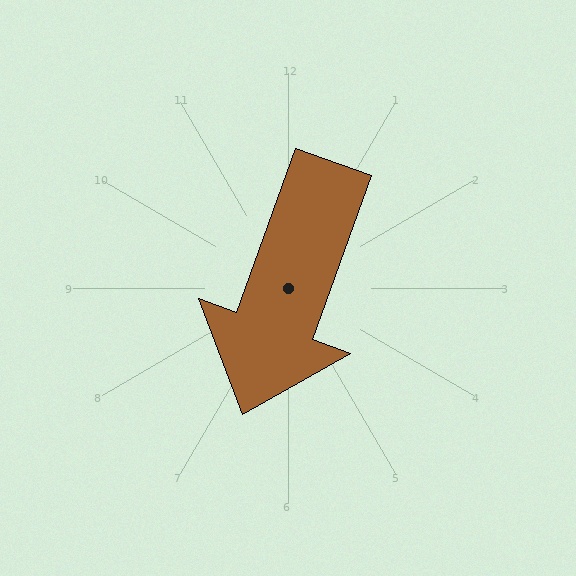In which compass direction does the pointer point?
South.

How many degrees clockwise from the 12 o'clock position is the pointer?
Approximately 200 degrees.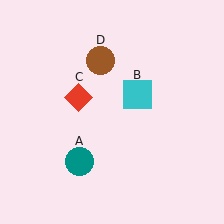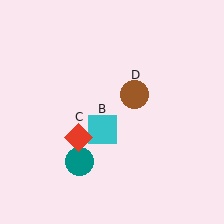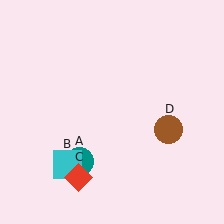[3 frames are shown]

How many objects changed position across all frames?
3 objects changed position: cyan square (object B), red diamond (object C), brown circle (object D).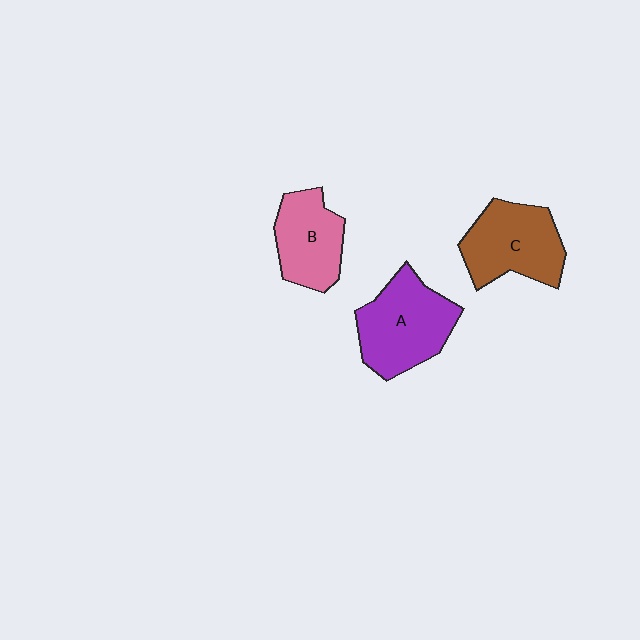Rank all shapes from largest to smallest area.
From largest to smallest: A (purple), C (brown), B (pink).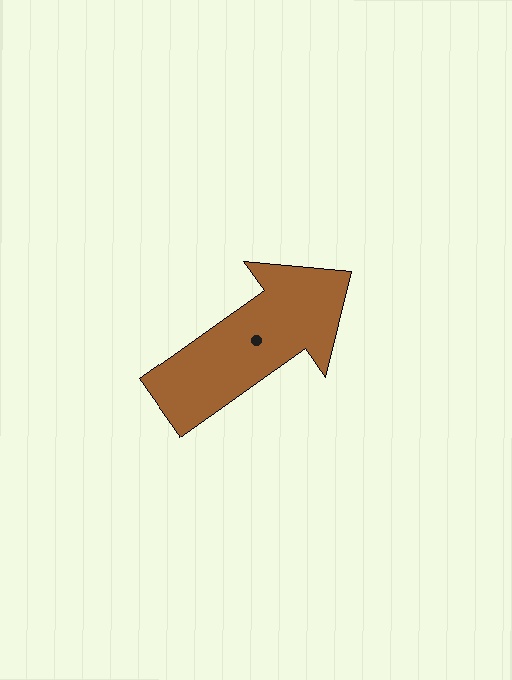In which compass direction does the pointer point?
Northeast.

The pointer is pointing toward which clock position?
Roughly 2 o'clock.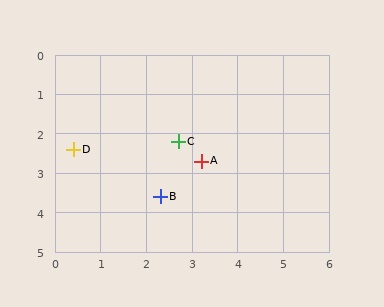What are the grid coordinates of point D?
Point D is at approximately (0.4, 2.4).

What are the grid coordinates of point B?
Point B is at approximately (2.3, 3.6).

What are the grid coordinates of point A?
Point A is at approximately (3.2, 2.7).